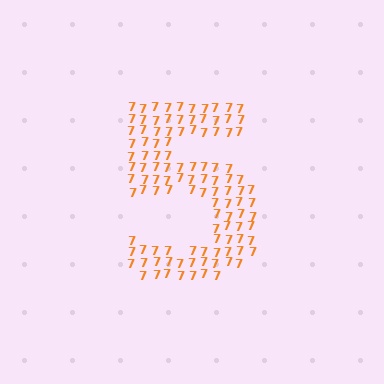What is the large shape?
The large shape is the digit 5.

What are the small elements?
The small elements are digit 7's.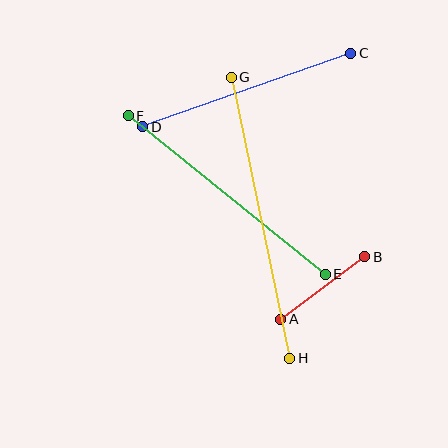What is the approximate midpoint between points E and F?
The midpoint is at approximately (227, 195) pixels.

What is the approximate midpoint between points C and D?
The midpoint is at approximately (247, 90) pixels.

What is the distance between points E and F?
The distance is approximately 253 pixels.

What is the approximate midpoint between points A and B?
The midpoint is at approximately (323, 288) pixels.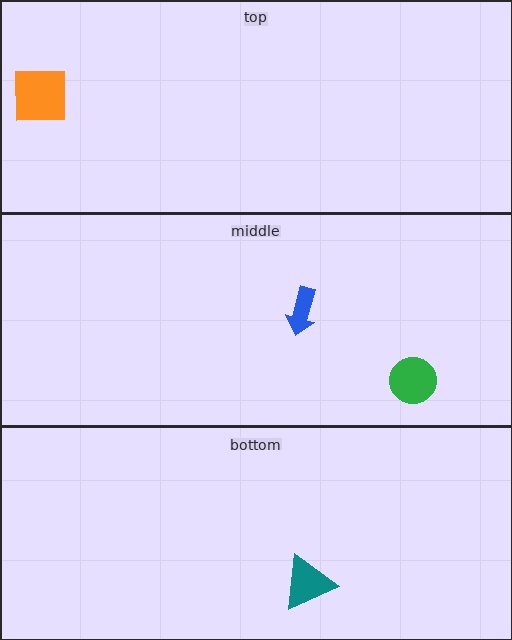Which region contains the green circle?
The middle region.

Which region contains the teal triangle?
The bottom region.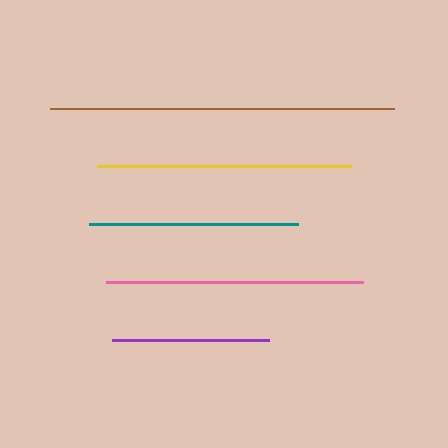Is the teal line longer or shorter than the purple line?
The teal line is longer than the purple line.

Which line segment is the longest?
The brown line is the longest at approximately 345 pixels.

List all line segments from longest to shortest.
From longest to shortest: brown, pink, yellow, teal, purple.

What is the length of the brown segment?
The brown segment is approximately 345 pixels long.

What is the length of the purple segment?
The purple segment is approximately 157 pixels long.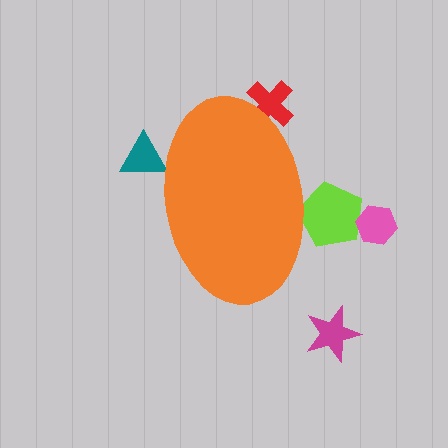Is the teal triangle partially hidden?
Yes, the teal triangle is partially hidden behind the orange ellipse.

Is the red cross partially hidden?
Yes, the red cross is partially hidden behind the orange ellipse.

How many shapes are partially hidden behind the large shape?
3 shapes are partially hidden.